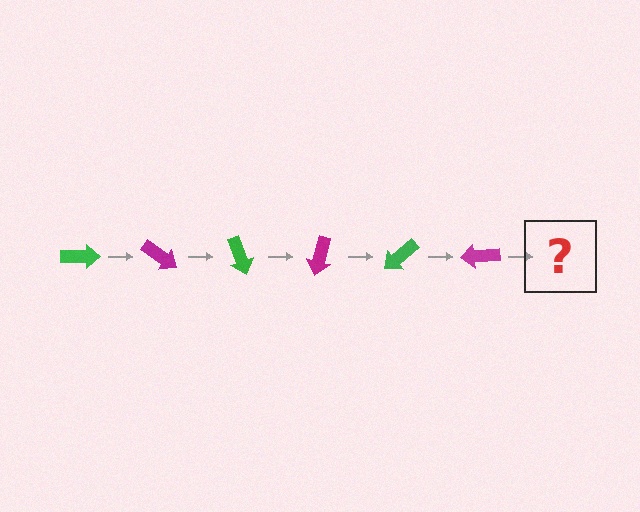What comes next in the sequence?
The next element should be a green arrow, rotated 210 degrees from the start.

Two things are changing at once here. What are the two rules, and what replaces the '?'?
The two rules are that it rotates 35 degrees each step and the color cycles through green and magenta. The '?' should be a green arrow, rotated 210 degrees from the start.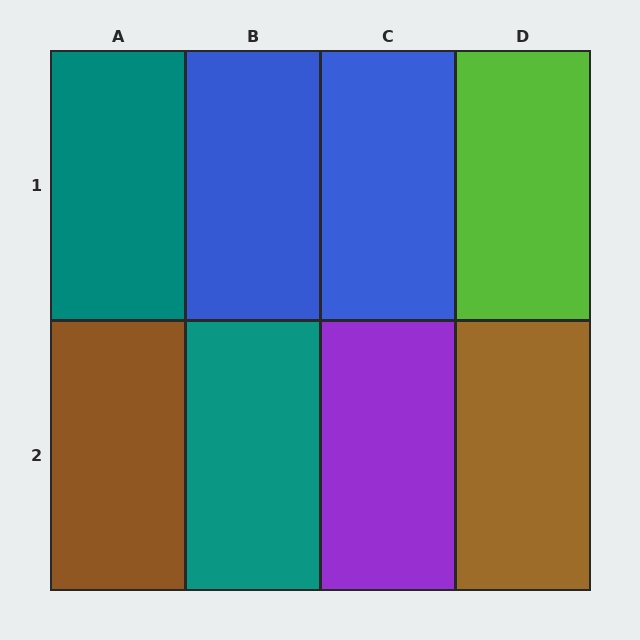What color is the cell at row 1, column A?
Teal.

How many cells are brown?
2 cells are brown.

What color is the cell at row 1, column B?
Blue.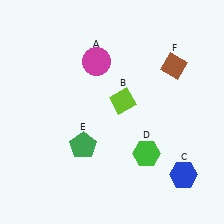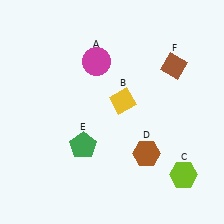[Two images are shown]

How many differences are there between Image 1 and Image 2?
There are 3 differences between the two images.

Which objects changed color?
B changed from lime to yellow. C changed from blue to lime. D changed from green to brown.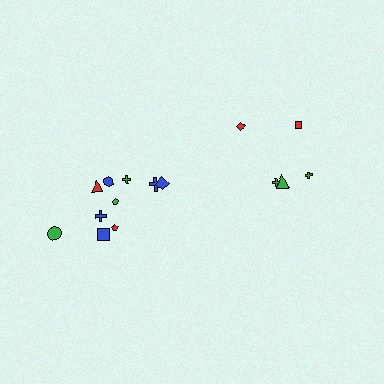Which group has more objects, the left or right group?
The left group.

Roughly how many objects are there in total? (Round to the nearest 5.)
Roughly 15 objects in total.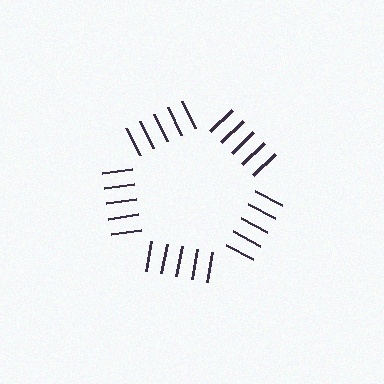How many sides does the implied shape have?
5 sides — the line-ends trace a pentagon.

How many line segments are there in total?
25 — 5 along each of the 5 edges.